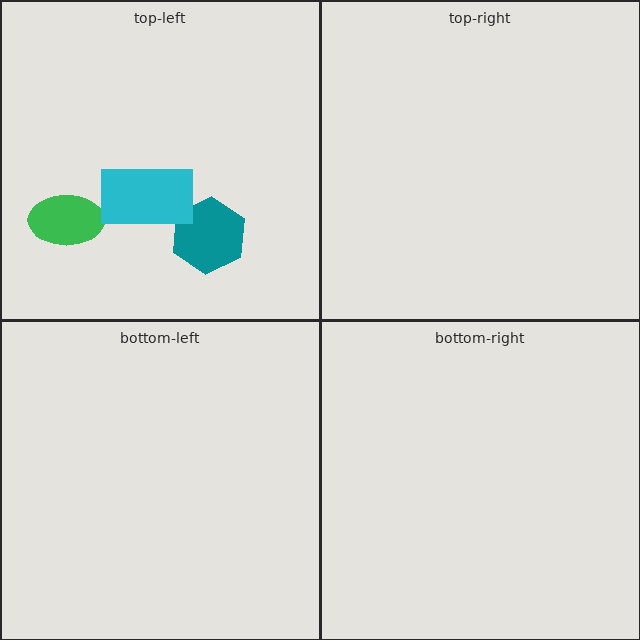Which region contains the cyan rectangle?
The top-left region.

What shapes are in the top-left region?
The green ellipse, the teal hexagon, the cyan rectangle.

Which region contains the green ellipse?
The top-left region.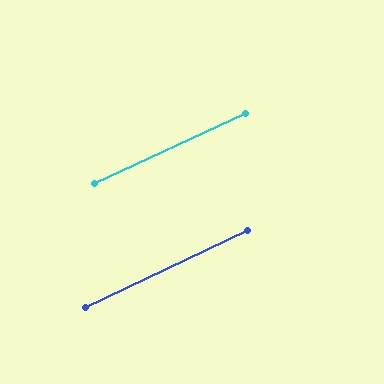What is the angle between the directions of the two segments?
Approximately 1 degree.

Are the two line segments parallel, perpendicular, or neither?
Parallel — their directions differ by only 0.8°.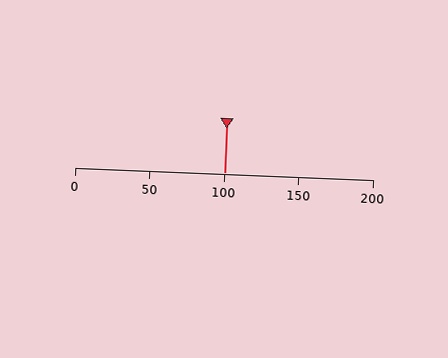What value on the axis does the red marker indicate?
The marker indicates approximately 100.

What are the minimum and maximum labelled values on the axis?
The axis runs from 0 to 200.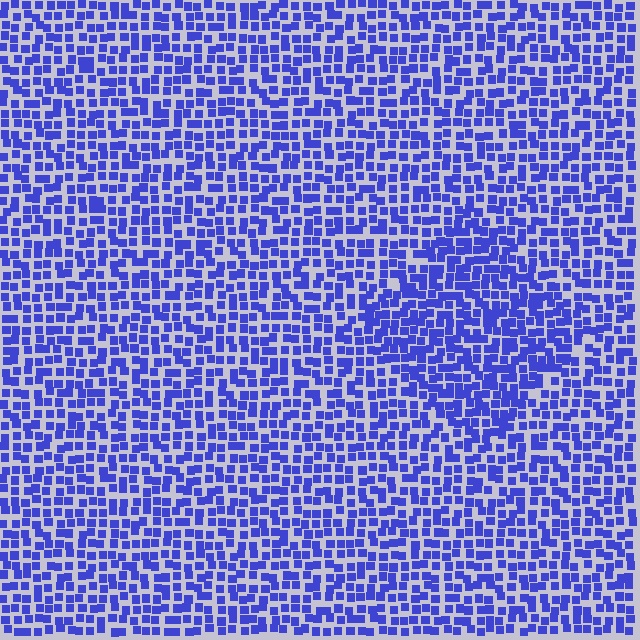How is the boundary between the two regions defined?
The boundary is defined by a change in element density (approximately 1.4x ratio). All elements are the same color, size, and shape.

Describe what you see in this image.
The image contains small blue elements arranged at two different densities. A diamond-shaped region is visible where the elements are more densely packed than the surrounding area.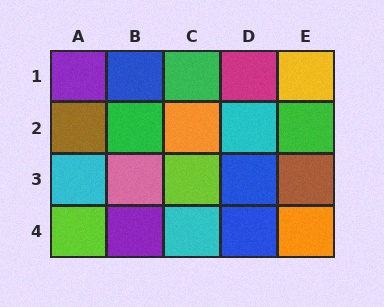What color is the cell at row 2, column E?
Green.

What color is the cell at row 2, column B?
Green.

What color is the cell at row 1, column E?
Yellow.